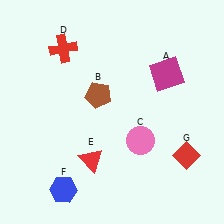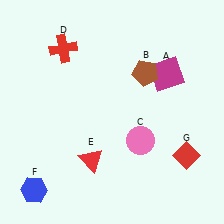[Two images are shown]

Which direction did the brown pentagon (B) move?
The brown pentagon (B) moved right.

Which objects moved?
The objects that moved are: the brown pentagon (B), the blue hexagon (F).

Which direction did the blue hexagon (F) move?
The blue hexagon (F) moved left.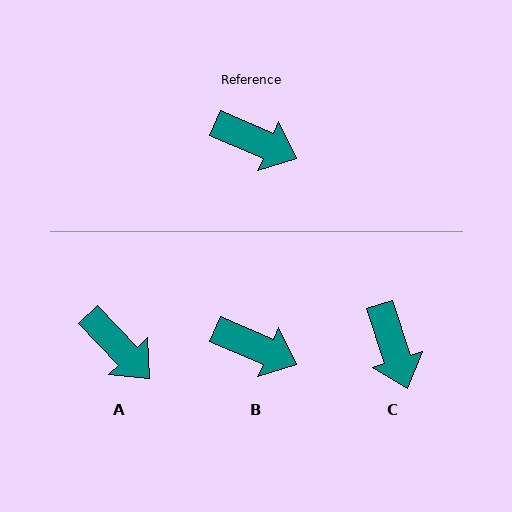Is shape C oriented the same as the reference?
No, it is off by about 49 degrees.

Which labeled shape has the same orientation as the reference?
B.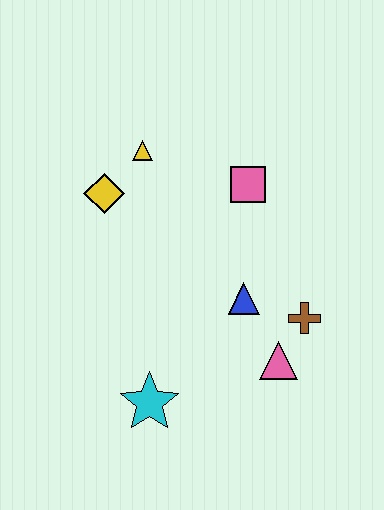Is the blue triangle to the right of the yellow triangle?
Yes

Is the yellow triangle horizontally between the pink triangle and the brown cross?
No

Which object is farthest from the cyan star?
The yellow triangle is farthest from the cyan star.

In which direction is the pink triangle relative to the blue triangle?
The pink triangle is below the blue triangle.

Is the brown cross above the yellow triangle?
No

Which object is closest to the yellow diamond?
The yellow triangle is closest to the yellow diamond.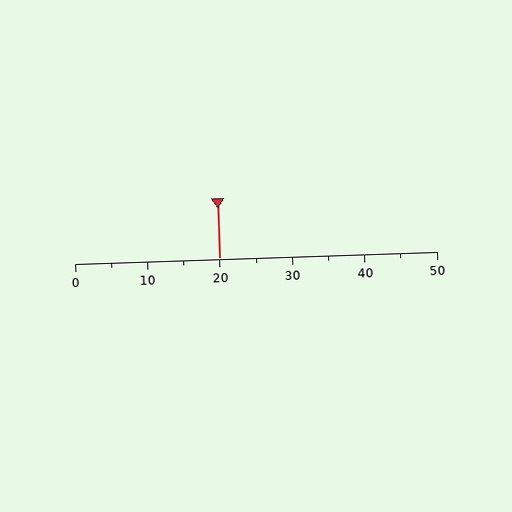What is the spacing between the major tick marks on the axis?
The major ticks are spaced 10 apart.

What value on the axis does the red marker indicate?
The marker indicates approximately 20.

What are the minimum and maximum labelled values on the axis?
The axis runs from 0 to 50.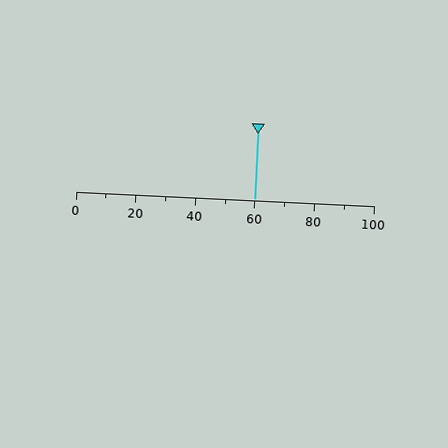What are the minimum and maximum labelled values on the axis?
The axis runs from 0 to 100.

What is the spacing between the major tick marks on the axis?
The major ticks are spaced 20 apart.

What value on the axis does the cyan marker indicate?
The marker indicates approximately 60.